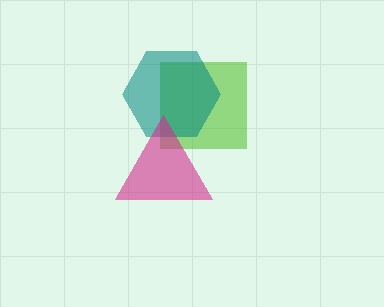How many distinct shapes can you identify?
There are 3 distinct shapes: a lime square, a teal hexagon, a magenta triangle.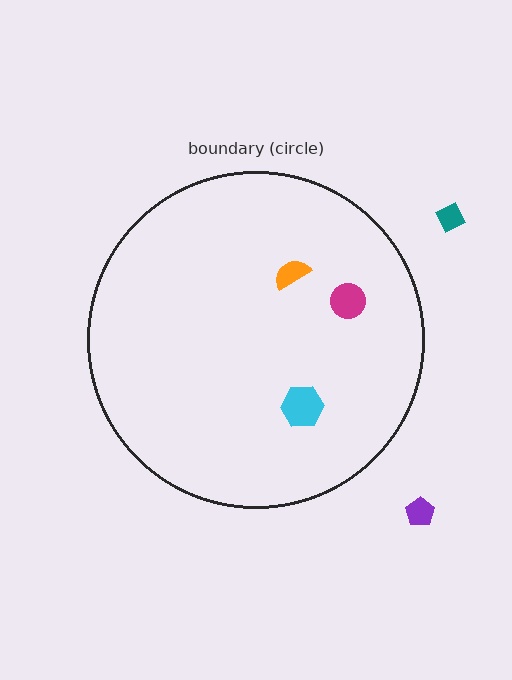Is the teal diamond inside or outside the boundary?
Outside.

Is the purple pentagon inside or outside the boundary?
Outside.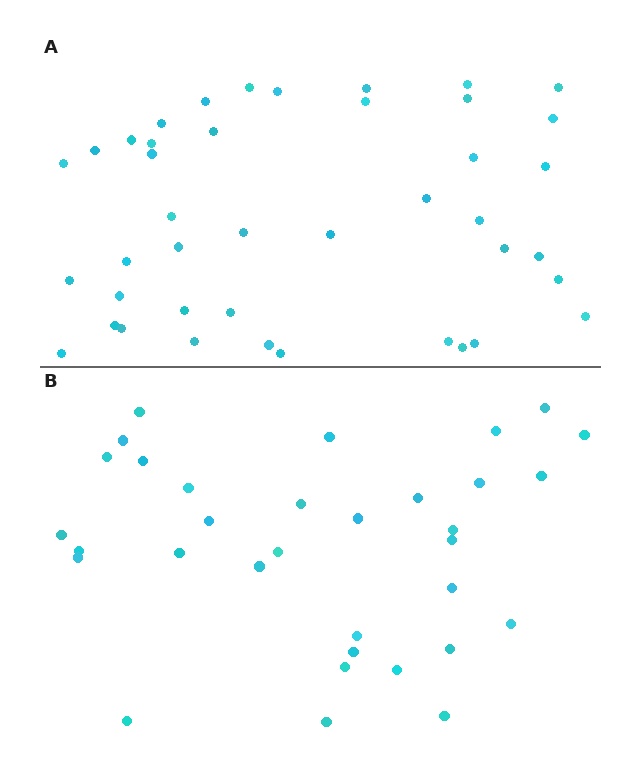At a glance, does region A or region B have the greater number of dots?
Region A (the top region) has more dots.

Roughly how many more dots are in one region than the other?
Region A has roughly 8 or so more dots than region B.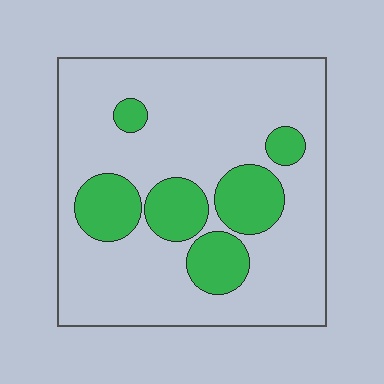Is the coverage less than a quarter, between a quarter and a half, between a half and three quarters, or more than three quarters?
Less than a quarter.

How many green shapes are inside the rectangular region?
6.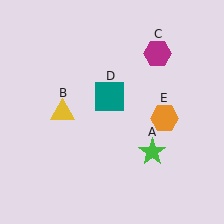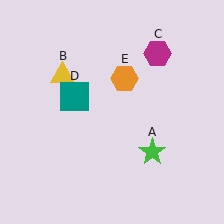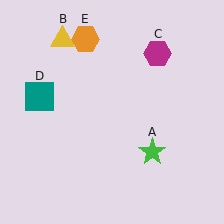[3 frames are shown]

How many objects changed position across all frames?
3 objects changed position: yellow triangle (object B), teal square (object D), orange hexagon (object E).